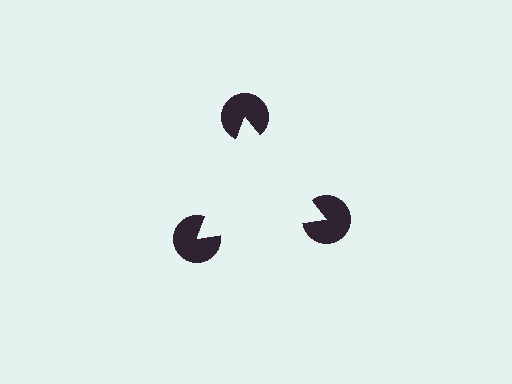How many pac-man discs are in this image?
There are 3 — one at each vertex of the illusory triangle.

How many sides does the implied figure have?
3 sides.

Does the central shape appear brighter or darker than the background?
It typically appears slightly brighter than the background, even though no actual brightness change is drawn.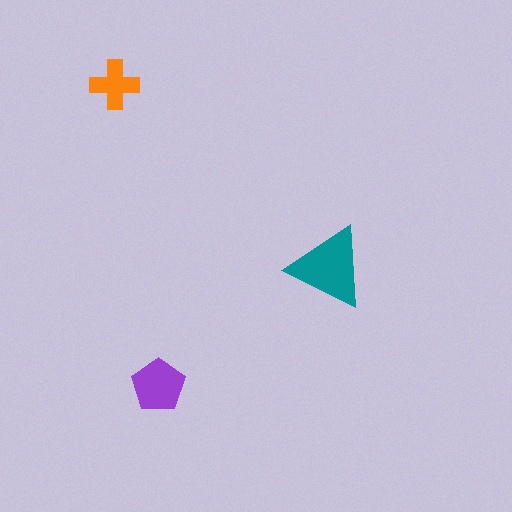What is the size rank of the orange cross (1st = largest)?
3rd.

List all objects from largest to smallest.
The teal triangle, the purple pentagon, the orange cross.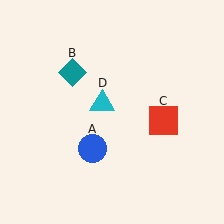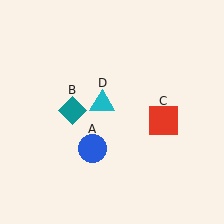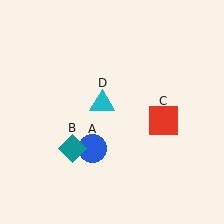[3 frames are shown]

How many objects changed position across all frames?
1 object changed position: teal diamond (object B).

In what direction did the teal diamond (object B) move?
The teal diamond (object B) moved down.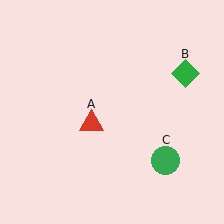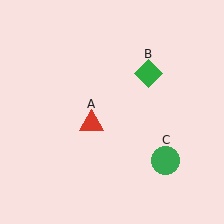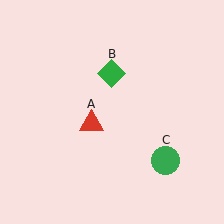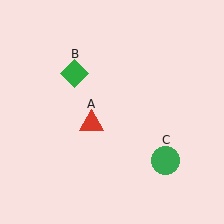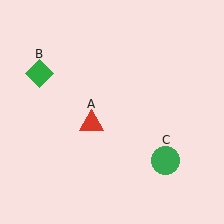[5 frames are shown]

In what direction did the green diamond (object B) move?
The green diamond (object B) moved left.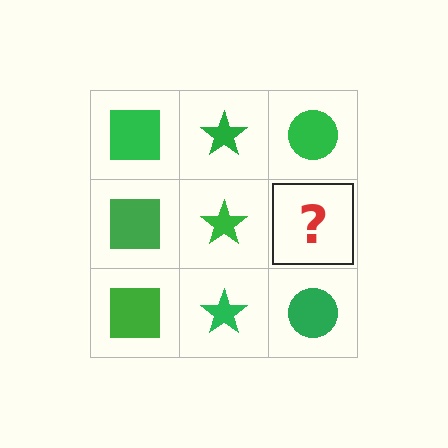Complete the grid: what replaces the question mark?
The question mark should be replaced with a green circle.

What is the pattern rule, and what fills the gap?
The rule is that each column has a consistent shape. The gap should be filled with a green circle.